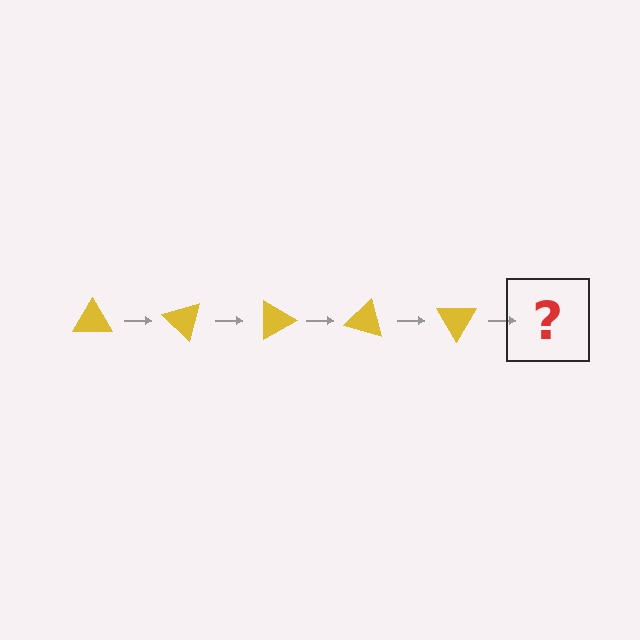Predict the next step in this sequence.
The next step is a yellow triangle rotated 225 degrees.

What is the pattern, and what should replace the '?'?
The pattern is that the triangle rotates 45 degrees each step. The '?' should be a yellow triangle rotated 225 degrees.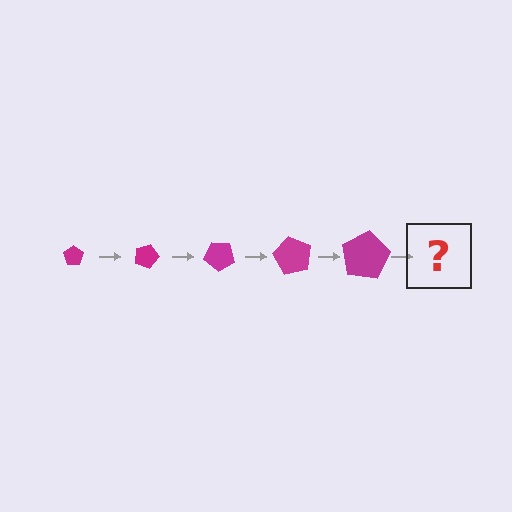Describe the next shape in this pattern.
It should be a pentagon, larger than the previous one and rotated 100 degrees from the start.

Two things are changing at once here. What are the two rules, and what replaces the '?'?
The two rules are that the pentagon grows larger each step and it rotates 20 degrees each step. The '?' should be a pentagon, larger than the previous one and rotated 100 degrees from the start.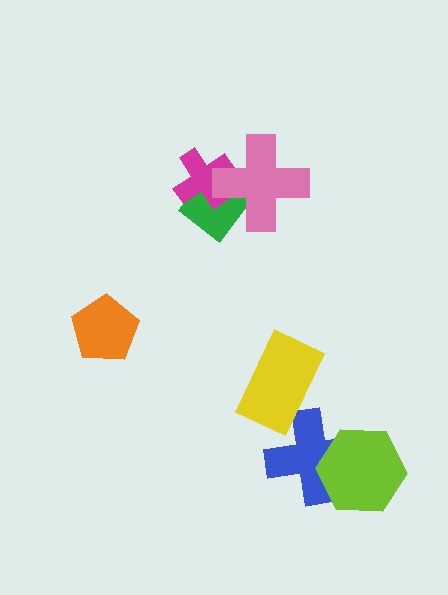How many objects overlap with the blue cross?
2 objects overlap with the blue cross.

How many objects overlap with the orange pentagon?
0 objects overlap with the orange pentagon.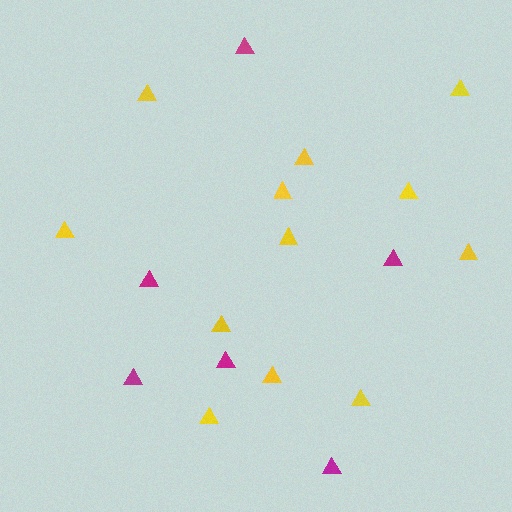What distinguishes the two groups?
There are 2 groups: one group of magenta triangles (6) and one group of yellow triangles (12).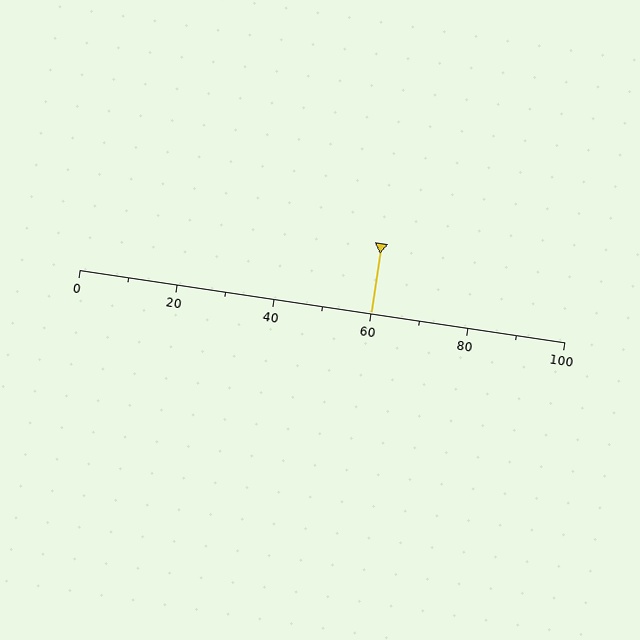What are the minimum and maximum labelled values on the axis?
The axis runs from 0 to 100.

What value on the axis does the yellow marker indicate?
The marker indicates approximately 60.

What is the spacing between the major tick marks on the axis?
The major ticks are spaced 20 apart.